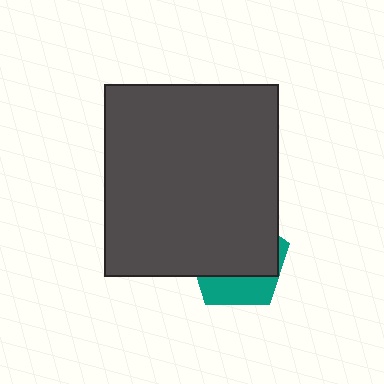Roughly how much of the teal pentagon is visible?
A small part of it is visible (roughly 31%).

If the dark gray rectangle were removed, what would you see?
You would see the complete teal pentagon.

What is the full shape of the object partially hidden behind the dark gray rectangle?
The partially hidden object is a teal pentagon.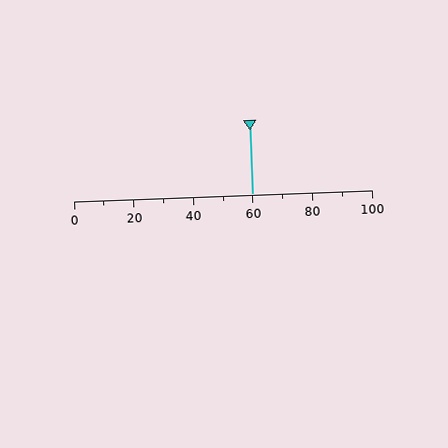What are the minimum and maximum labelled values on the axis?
The axis runs from 0 to 100.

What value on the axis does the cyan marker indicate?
The marker indicates approximately 60.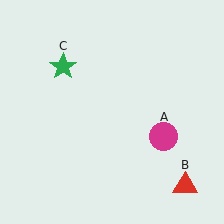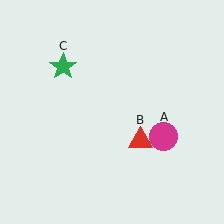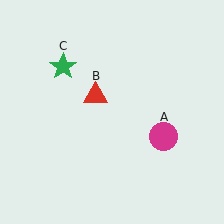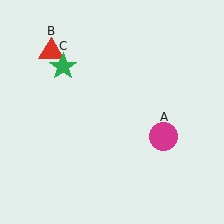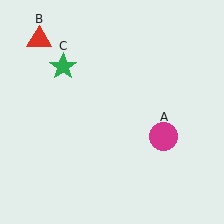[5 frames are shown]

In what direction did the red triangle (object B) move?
The red triangle (object B) moved up and to the left.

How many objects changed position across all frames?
1 object changed position: red triangle (object B).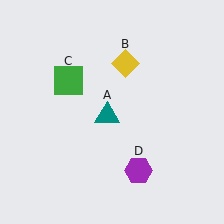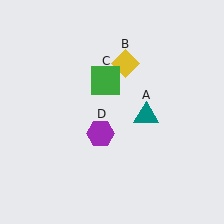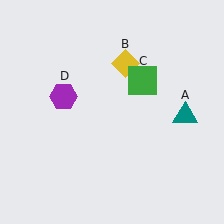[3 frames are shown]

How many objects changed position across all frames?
3 objects changed position: teal triangle (object A), green square (object C), purple hexagon (object D).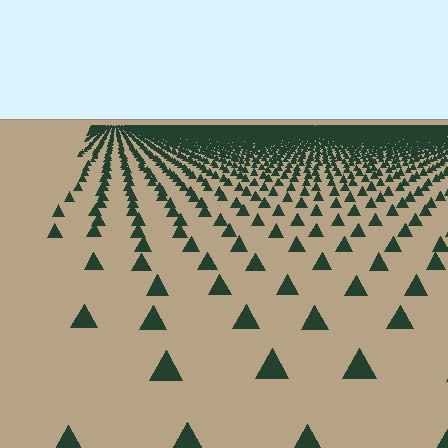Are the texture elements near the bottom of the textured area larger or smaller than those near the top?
Larger. Near the bottom, elements are closer to the viewer and appear at a bigger on-screen size.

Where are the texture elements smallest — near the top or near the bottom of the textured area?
Near the top.